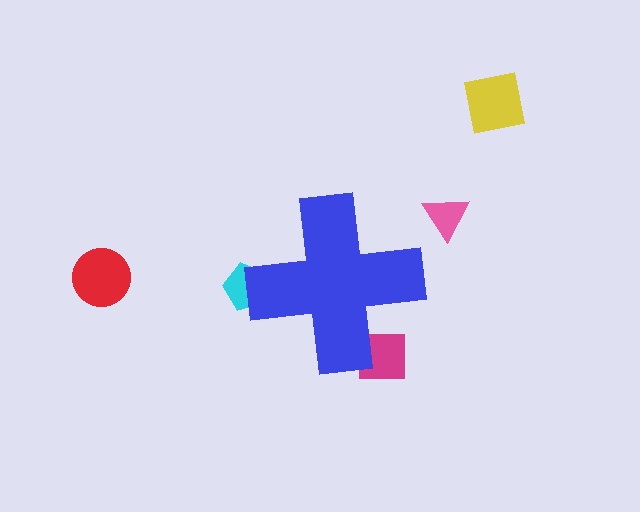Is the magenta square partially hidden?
Yes, the magenta square is partially hidden behind the blue cross.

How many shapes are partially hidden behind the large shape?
2 shapes are partially hidden.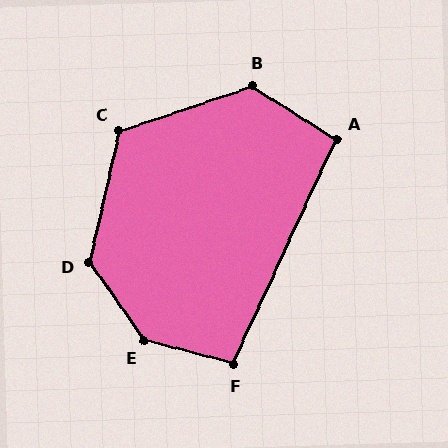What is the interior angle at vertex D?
Approximately 131 degrees (obtuse).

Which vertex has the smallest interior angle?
A, at approximately 98 degrees.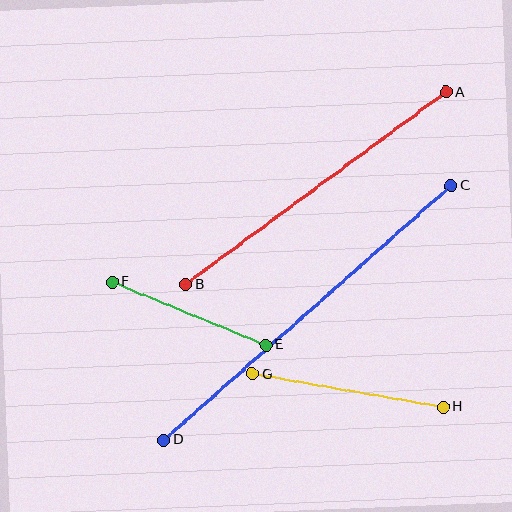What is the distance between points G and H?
The distance is approximately 194 pixels.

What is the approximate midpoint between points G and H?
The midpoint is at approximately (348, 390) pixels.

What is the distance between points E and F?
The distance is approximately 166 pixels.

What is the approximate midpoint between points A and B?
The midpoint is at approximately (316, 188) pixels.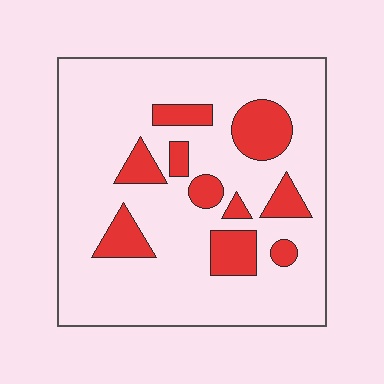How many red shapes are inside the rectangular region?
10.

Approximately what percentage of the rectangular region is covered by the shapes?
Approximately 20%.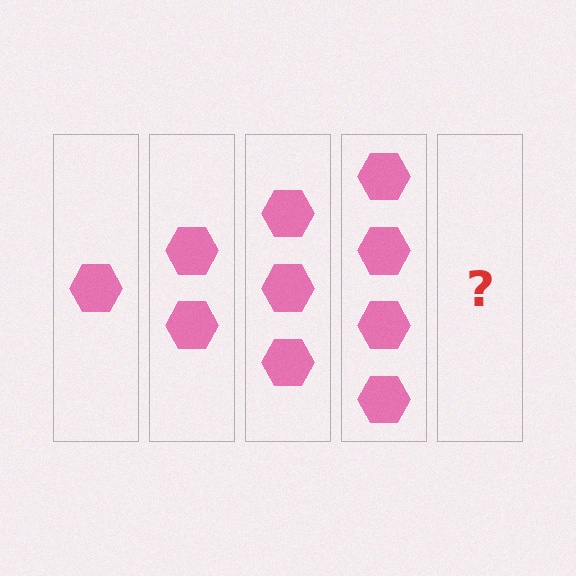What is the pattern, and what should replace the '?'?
The pattern is that each step adds one more hexagon. The '?' should be 5 hexagons.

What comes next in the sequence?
The next element should be 5 hexagons.